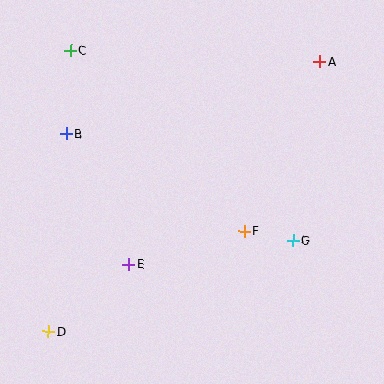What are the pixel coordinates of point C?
Point C is at (71, 50).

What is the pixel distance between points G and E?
The distance between G and E is 166 pixels.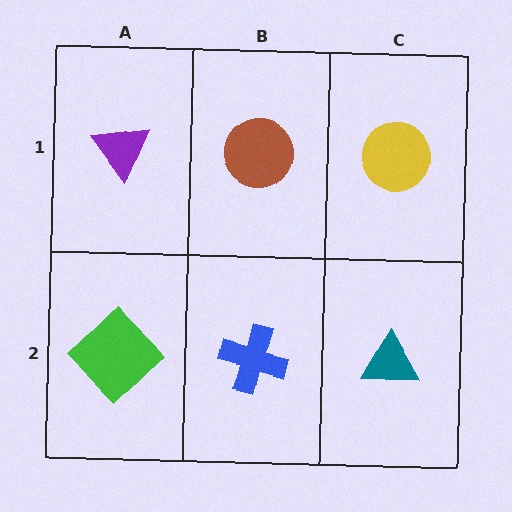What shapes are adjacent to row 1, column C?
A teal triangle (row 2, column C), a brown circle (row 1, column B).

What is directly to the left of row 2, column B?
A green diamond.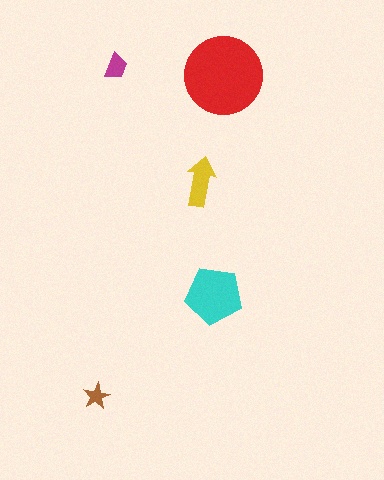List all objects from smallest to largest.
The brown star, the magenta trapezoid, the yellow arrow, the cyan pentagon, the red circle.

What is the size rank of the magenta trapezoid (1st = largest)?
4th.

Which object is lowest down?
The brown star is bottommost.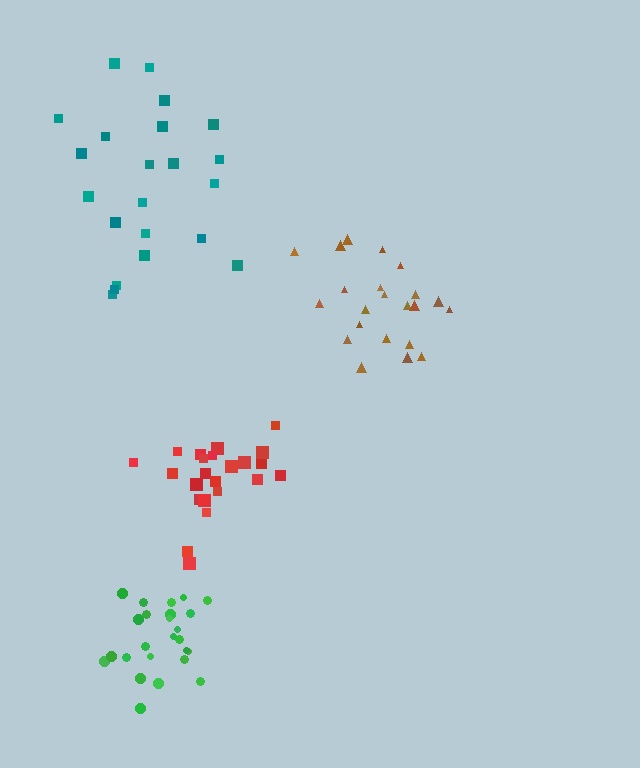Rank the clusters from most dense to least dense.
red, green, brown, teal.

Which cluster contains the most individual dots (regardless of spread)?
Green (25).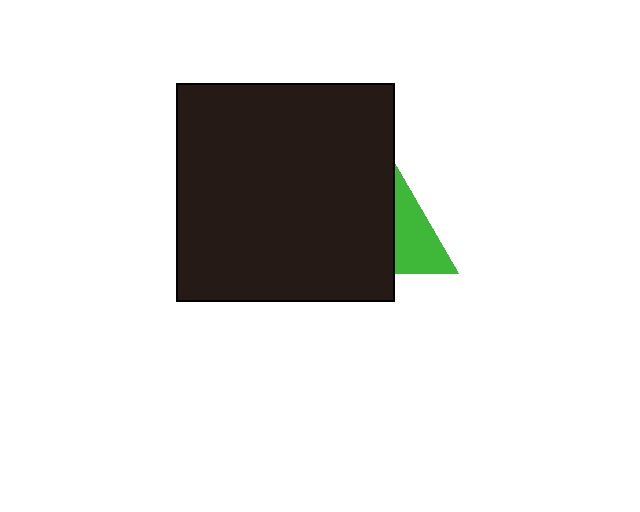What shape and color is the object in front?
The object in front is a black square.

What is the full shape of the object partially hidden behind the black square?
The partially hidden object is a green triangle.